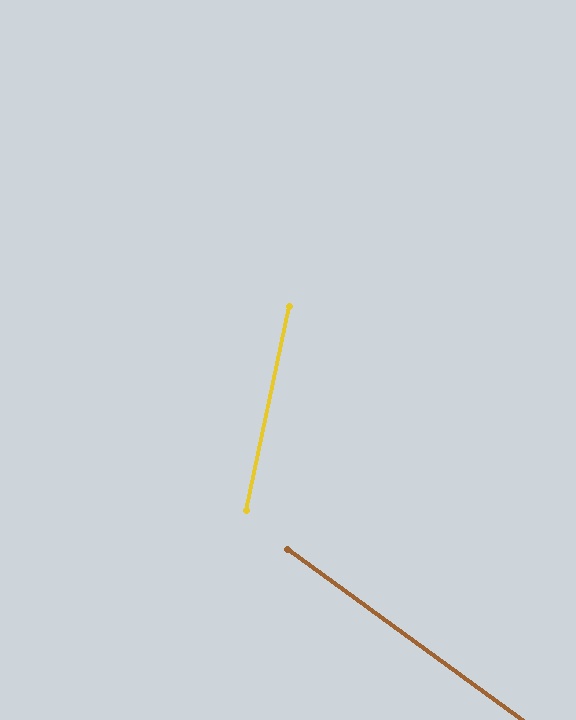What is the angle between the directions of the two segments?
Approximately 66 degrees.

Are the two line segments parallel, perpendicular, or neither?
Neither parallel nor perpendicular — they differ by about 66°.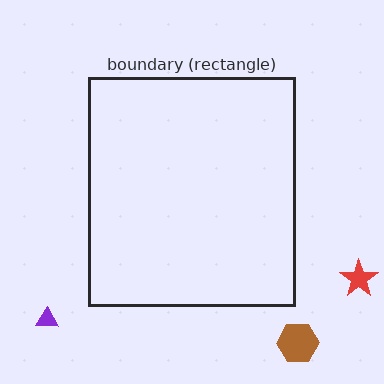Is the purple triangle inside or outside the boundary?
Outside.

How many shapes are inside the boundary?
0 inside, 3 outside.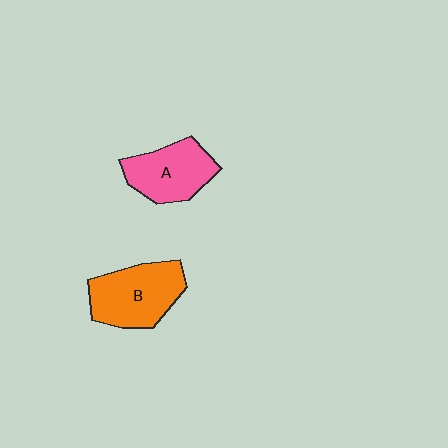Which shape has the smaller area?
Shape A (pink).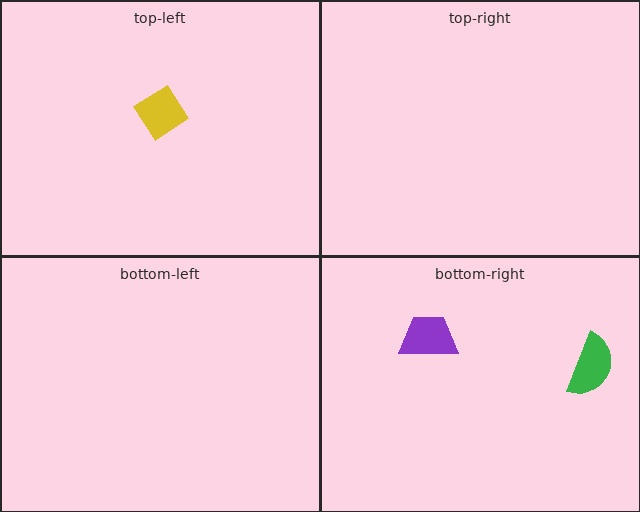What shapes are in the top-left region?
The yellow diamond.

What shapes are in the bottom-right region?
The green semicircle, the purple trapezoid.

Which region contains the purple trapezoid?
The bottom-right region.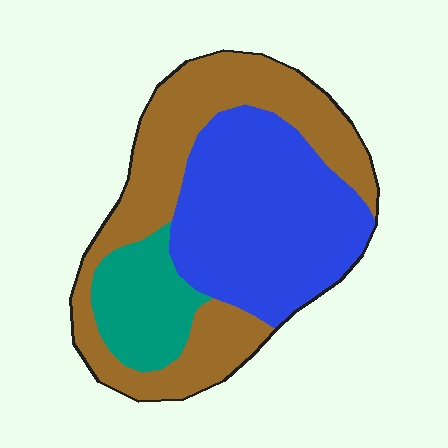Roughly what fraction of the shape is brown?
Brown covers 43% of the shape.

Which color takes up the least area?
Teal, at roughly 15%.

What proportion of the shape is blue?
Blue covers 42% of the shape.